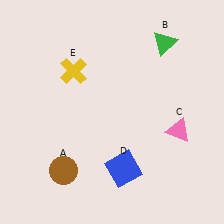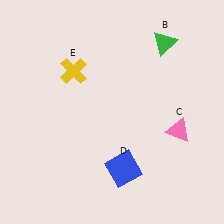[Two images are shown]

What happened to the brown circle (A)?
The brown circle (A) was removed in Image 2. It was in the bottom-left area of Image 1.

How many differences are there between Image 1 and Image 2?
There is 1 difference between the two images.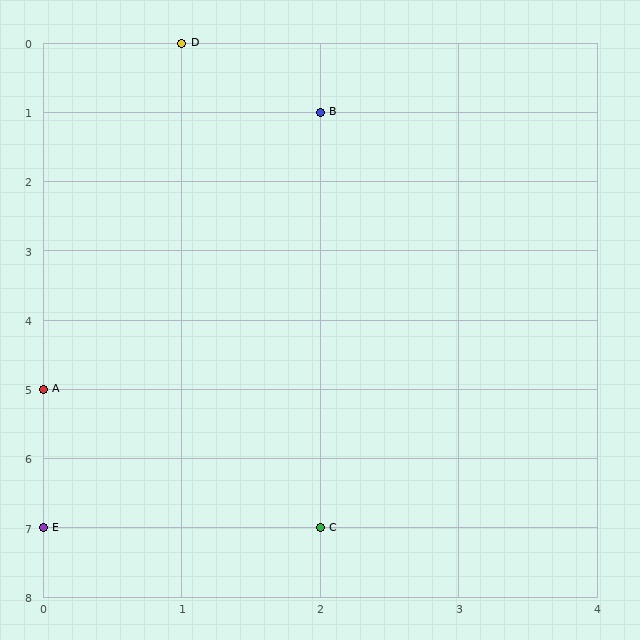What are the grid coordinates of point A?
Point A is at grid coordinates (0, 5).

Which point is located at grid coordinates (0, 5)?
Point A is at (0, 5).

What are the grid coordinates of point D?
Point D is at grid coordinates (1, 0).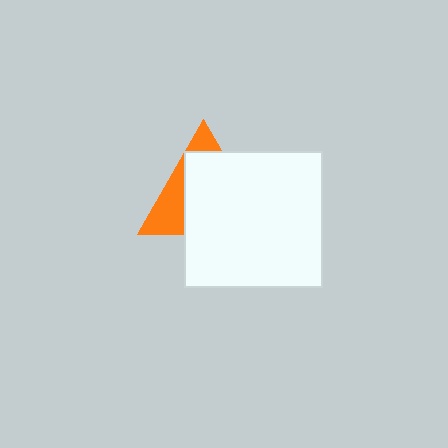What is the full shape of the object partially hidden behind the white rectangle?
The partially hidden object is an orange triangle.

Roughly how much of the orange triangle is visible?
A small part of it is visible (roughly 32%).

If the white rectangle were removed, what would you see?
You would see the complete orange triangle.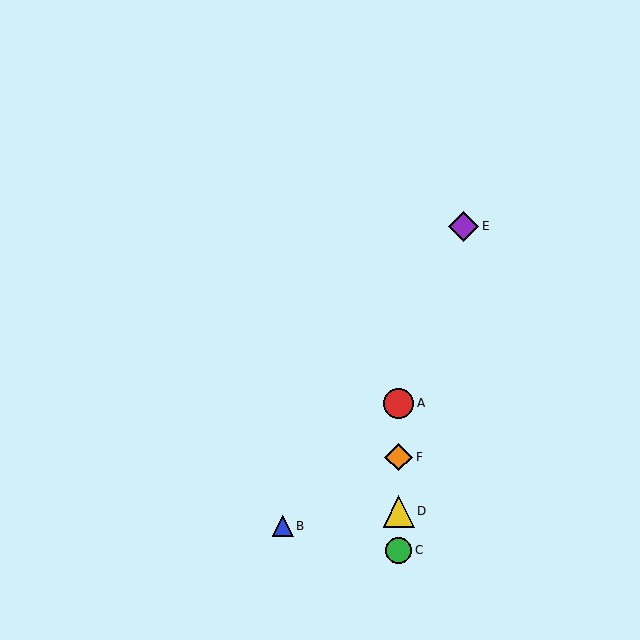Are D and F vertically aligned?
Yes, both are at x≈399.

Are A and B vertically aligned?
No, A is at x≈399 and B is at x≈283.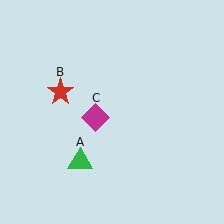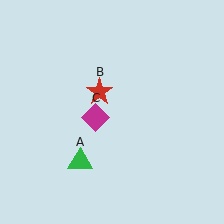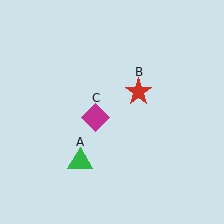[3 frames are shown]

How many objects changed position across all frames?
1 object changed position: red star (object B).